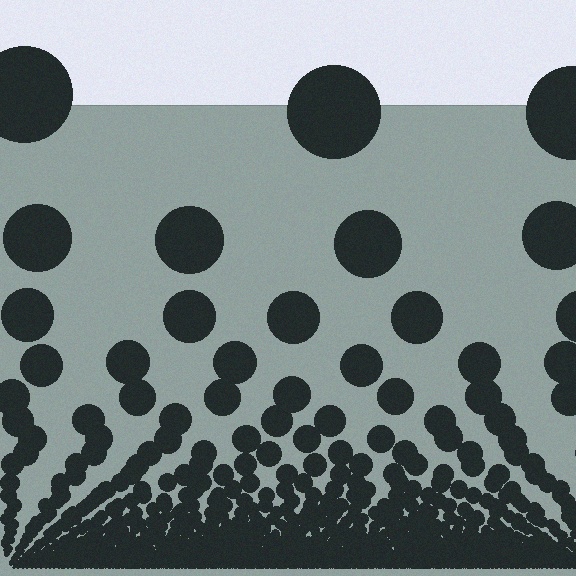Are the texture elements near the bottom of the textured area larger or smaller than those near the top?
Smaller. The gradient is inverted — elements near the bottom are smaller and denser.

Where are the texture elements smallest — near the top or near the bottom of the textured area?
Near the bottom.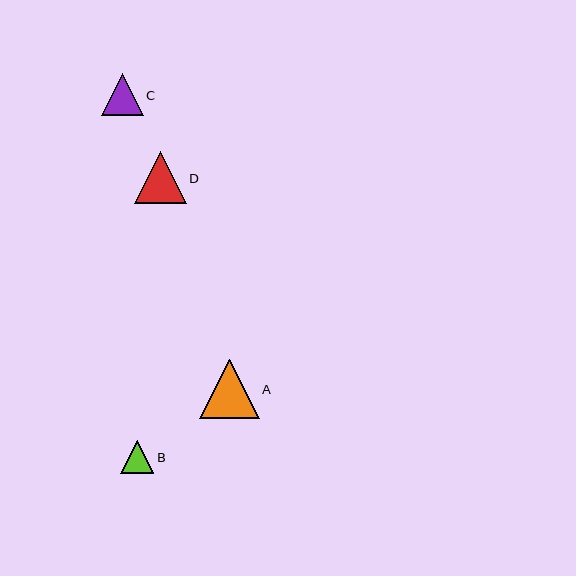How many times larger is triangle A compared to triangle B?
Triangle A is approximately 1.8 times the size of triangle B.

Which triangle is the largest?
Triangle A is the largest with a size of approximately 59 pixels.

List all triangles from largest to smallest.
From largest to smallest: A, D, C, B.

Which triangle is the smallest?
Triangle B is the smallest with a size of approximately 33 pixels.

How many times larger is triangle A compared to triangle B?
Triangle A is approximately 1.8 times the size of triangle B.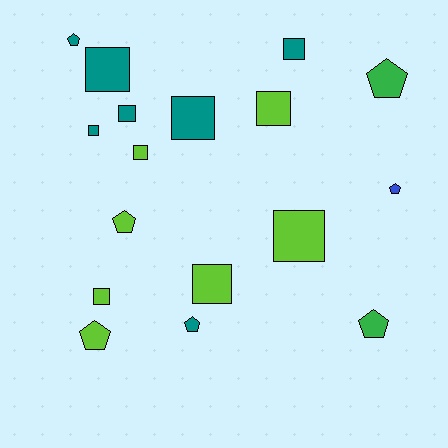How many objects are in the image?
There are 17 objects.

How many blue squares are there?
There are no blue squares.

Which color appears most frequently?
Lime, with 7 objects.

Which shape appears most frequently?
Square, with 10 objects.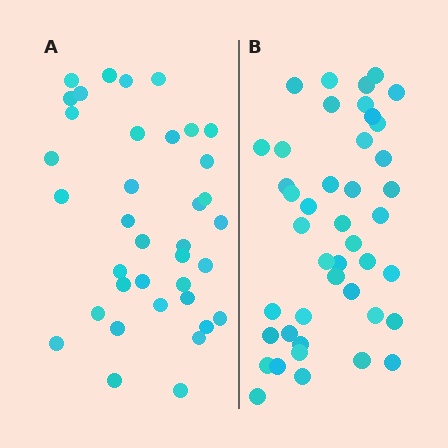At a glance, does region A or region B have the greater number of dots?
Region B (the right region) has more dots.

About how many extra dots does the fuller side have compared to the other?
Region B has about 6 more dots than region A.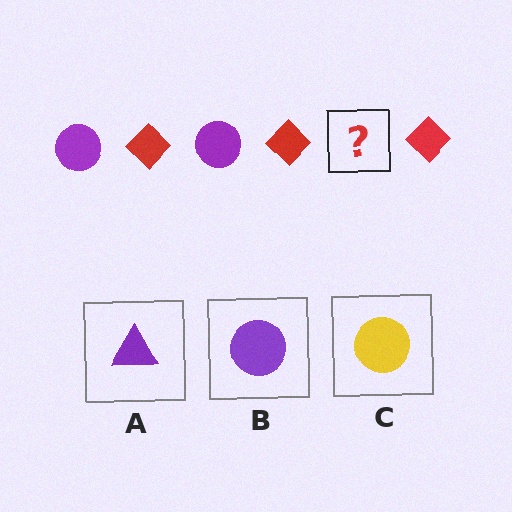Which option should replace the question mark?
Option B.